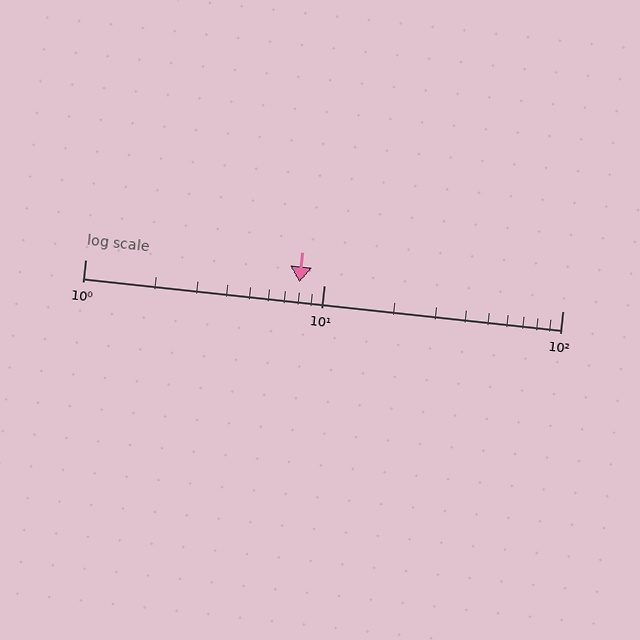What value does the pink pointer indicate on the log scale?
The pointer indicates approximately 7.9.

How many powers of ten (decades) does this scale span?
The scale spans 2 decades, from 1 to 100.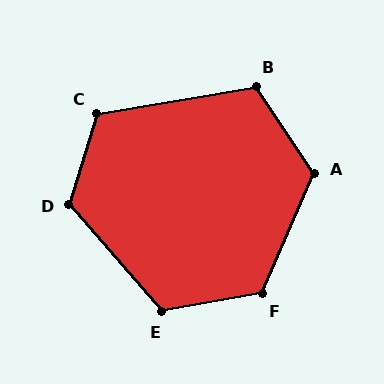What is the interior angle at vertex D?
Approximately 122 degrees (obtuse).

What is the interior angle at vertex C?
Approximately 116 degrees (obtuse).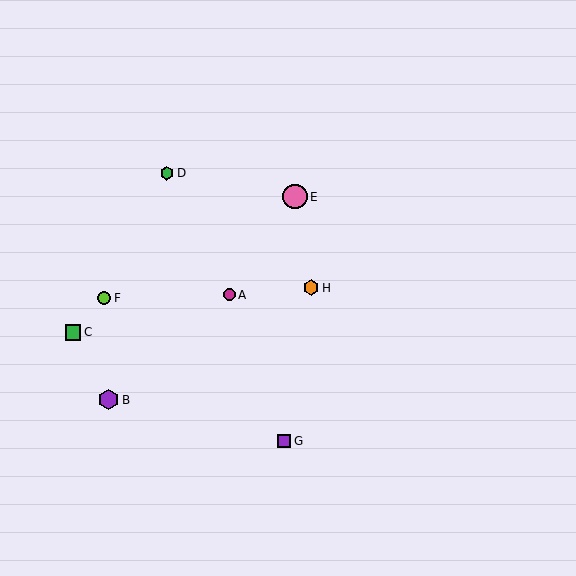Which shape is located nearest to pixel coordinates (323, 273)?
The orange hexagon (labeled H) at (311, 288) is nearest to that location.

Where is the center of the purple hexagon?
The center of the purple hexagon is at (109, 400).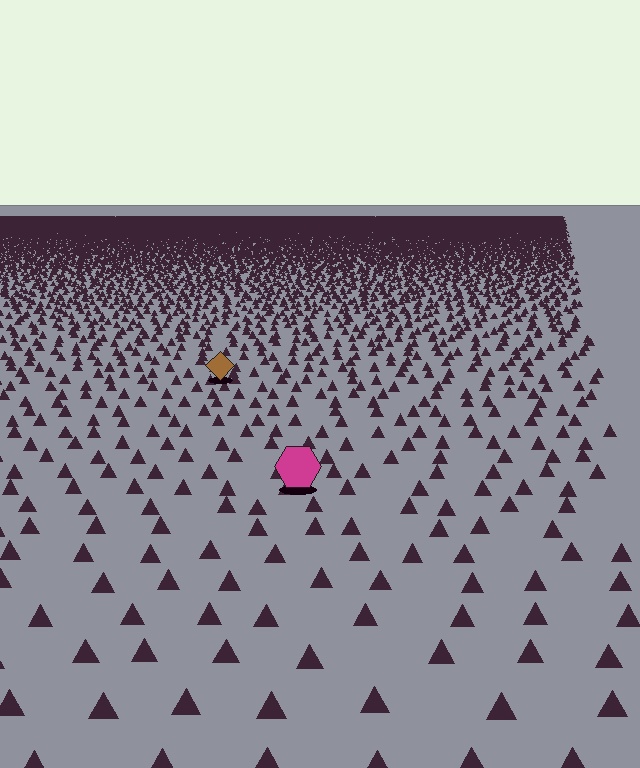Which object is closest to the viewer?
The magenta hexagon is closest. The texture marks near it are larger and more spread out.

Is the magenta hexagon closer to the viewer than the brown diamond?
Yes. The magenta hexagon is closer — you can tell from the texture gradient: the ground texture is coarser near it.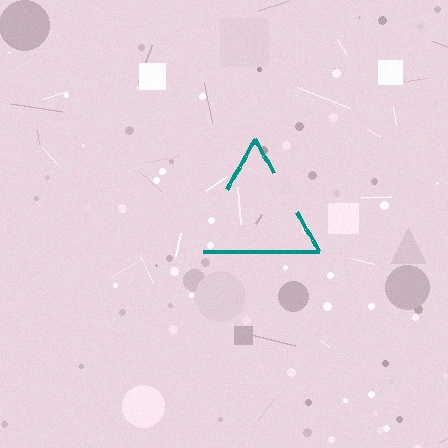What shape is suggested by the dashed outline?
The dashed outline suggests a triangle.